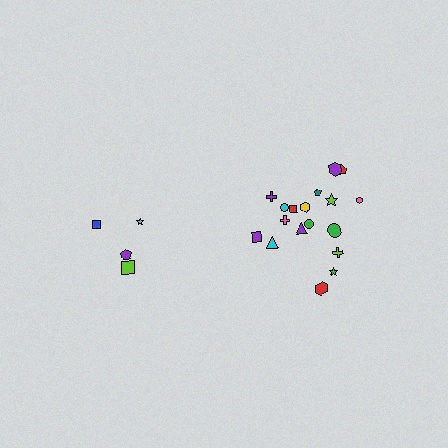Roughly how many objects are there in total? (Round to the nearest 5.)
Roughly 20 objects in total.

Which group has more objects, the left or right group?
The right group.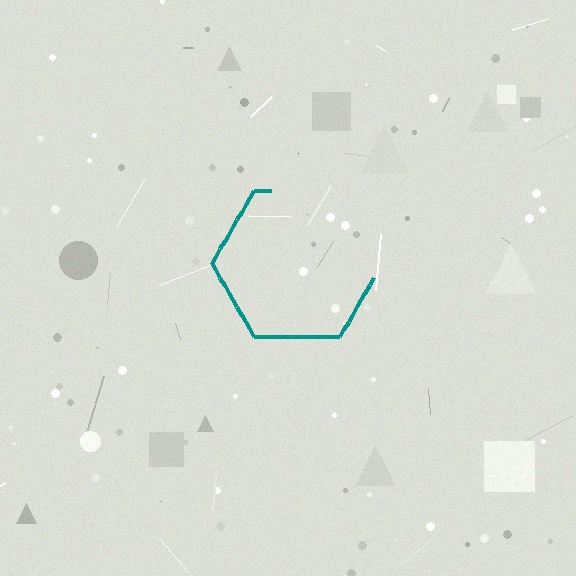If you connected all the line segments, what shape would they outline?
They would outline a hexagon.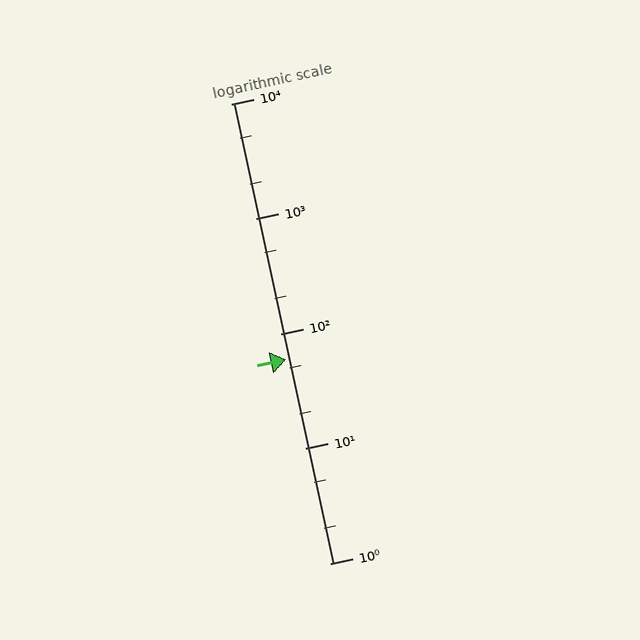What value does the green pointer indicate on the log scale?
The pointer indicates approximately 60.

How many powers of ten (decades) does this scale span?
The scale spans 4 decades, from 1 to 10000.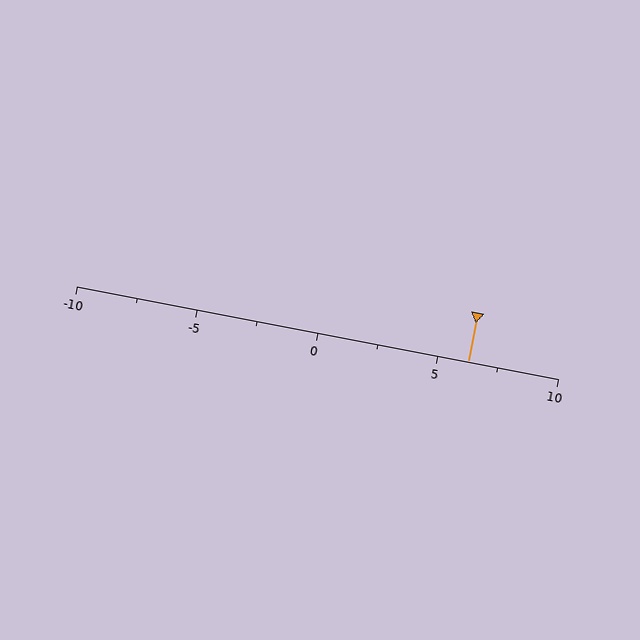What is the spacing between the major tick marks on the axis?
The major ticks are spaced 5 apart.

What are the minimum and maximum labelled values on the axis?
The axis runs from -10 to 10.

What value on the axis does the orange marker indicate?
The marker indicates approximately 6.2.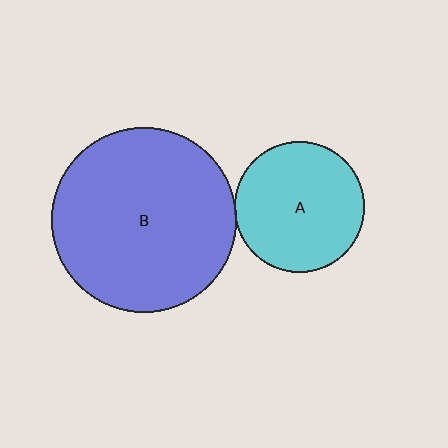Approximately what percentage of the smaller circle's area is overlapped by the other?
Approximately 5%.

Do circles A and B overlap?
Yes.